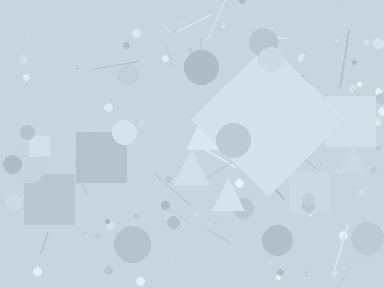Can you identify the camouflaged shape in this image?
The camouflaged shape is a diamond.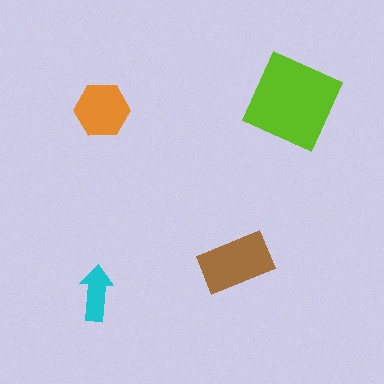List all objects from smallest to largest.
The cyan arrow, the orange hexagon, the brown rectangle, the lime square.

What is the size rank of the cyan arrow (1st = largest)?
4th.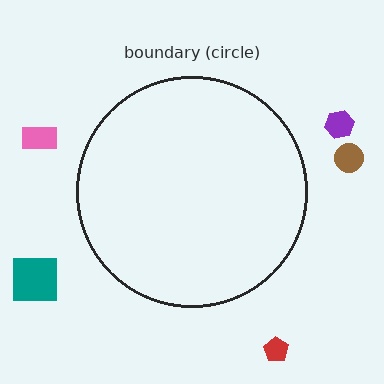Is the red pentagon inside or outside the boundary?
Outside.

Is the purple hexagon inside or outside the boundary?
Outside.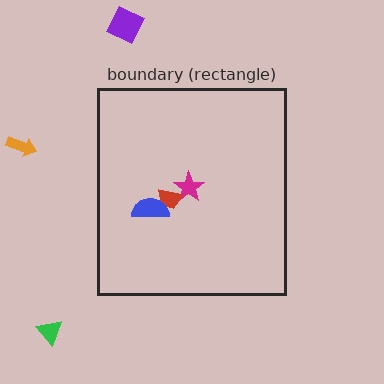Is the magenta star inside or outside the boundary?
Inside.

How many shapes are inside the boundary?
3 inside, 3 outside.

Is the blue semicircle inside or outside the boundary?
Inside.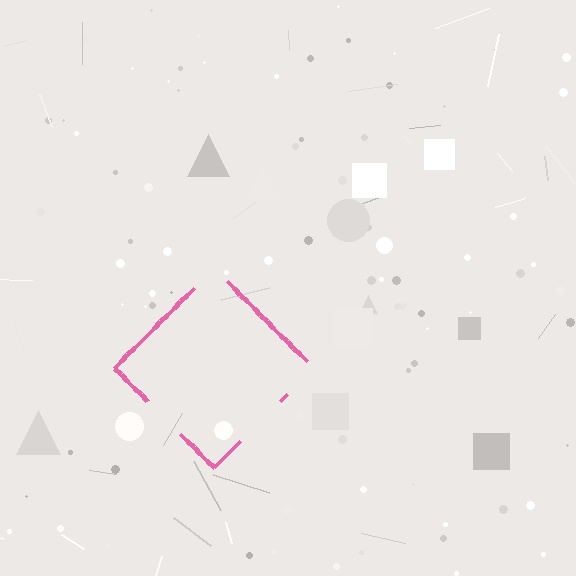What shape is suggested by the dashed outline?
The dashed outline suggests a diamond.